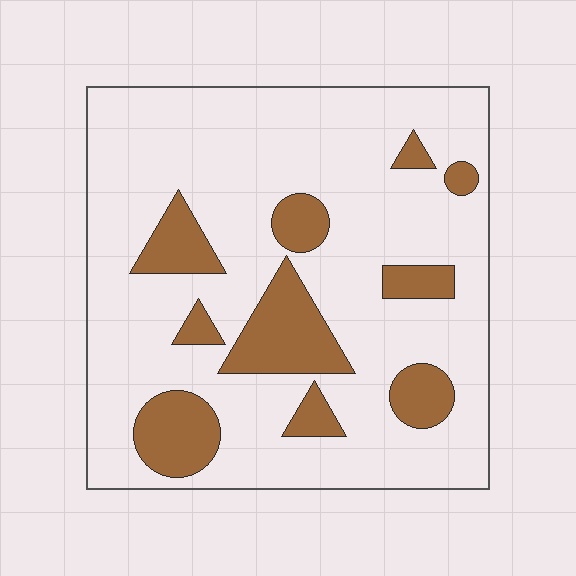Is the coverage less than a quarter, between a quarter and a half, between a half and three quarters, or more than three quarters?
Less than a quarter.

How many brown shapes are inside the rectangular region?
10.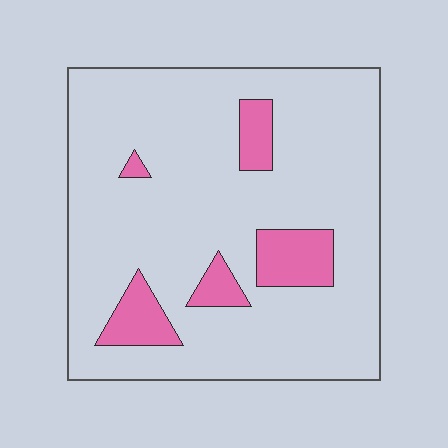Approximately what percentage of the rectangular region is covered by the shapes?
Approximately 15%.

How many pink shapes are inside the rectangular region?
5.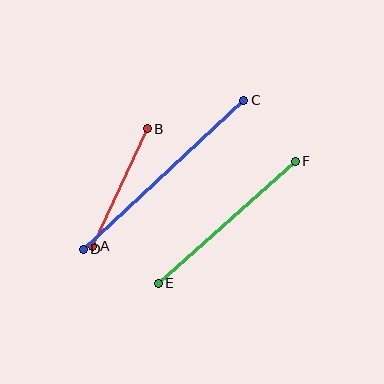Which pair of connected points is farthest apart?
Points C and D are farthest apart.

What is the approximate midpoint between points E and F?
The midpoint is at approximately (227, 222) pixels.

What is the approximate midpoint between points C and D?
The midpoint is at approximately (163, 175) pixels.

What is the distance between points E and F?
The distance is approximately 184 pixels.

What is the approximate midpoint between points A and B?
The midpoint is at approximately (120, 187) pixels.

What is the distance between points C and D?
The distance is approximately 219 pixels.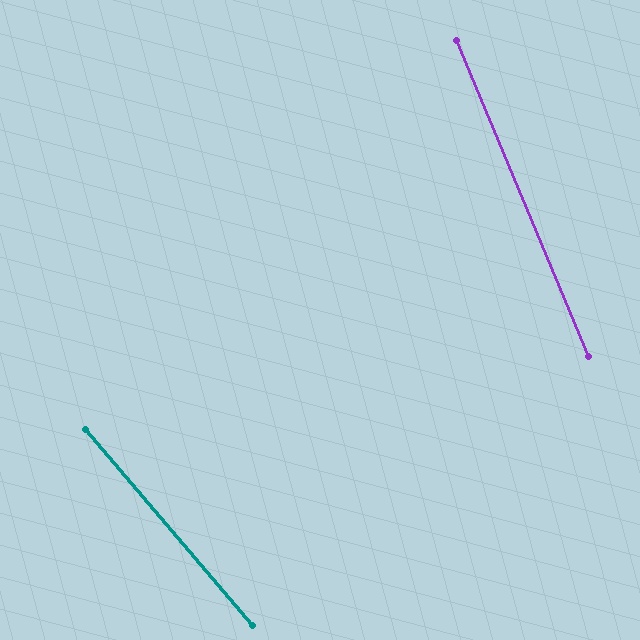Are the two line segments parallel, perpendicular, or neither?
Neither parallel nor perpendicular — they differ by about 18°.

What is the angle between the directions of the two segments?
Approximately 18 degrees.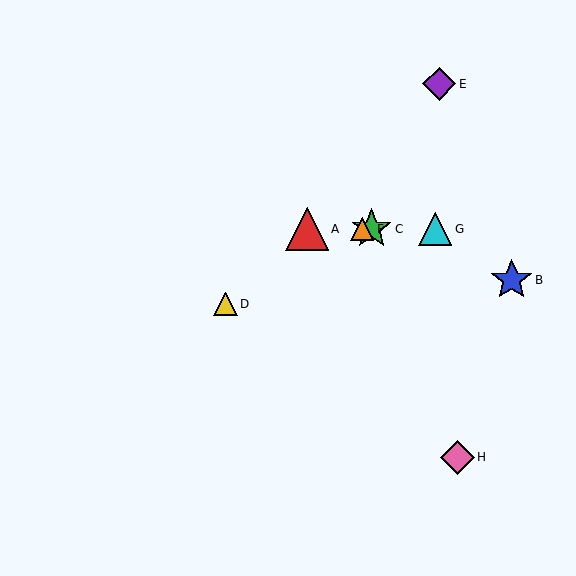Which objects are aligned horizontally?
Objects A, C, F, G are aligned horizontally.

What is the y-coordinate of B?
Object B is at y≈280.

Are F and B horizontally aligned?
No, F is at y≈229 and B is at y≈280.